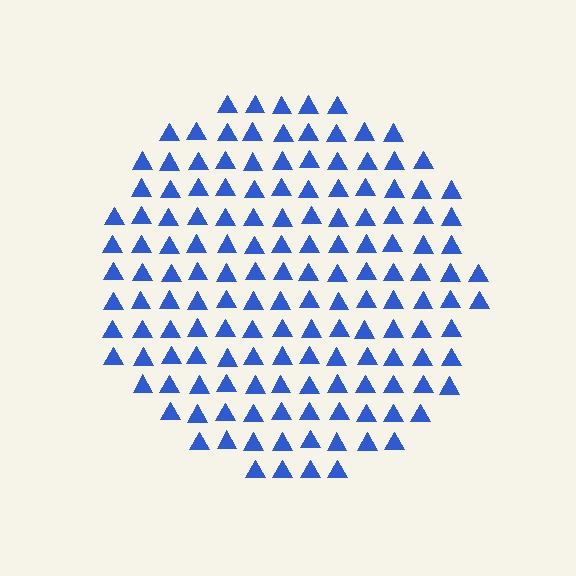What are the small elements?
The small elements are triangles.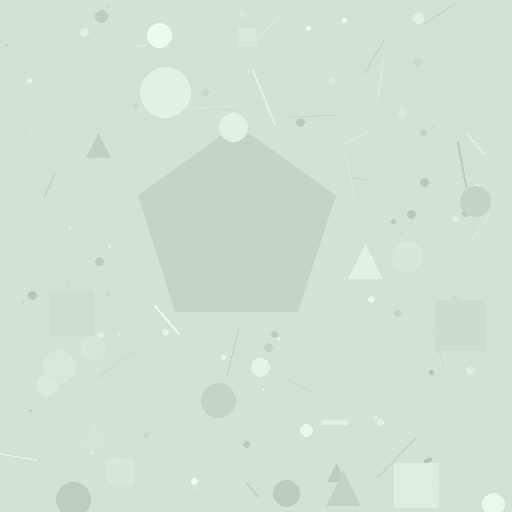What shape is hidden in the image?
A pentagon is hidden in the image.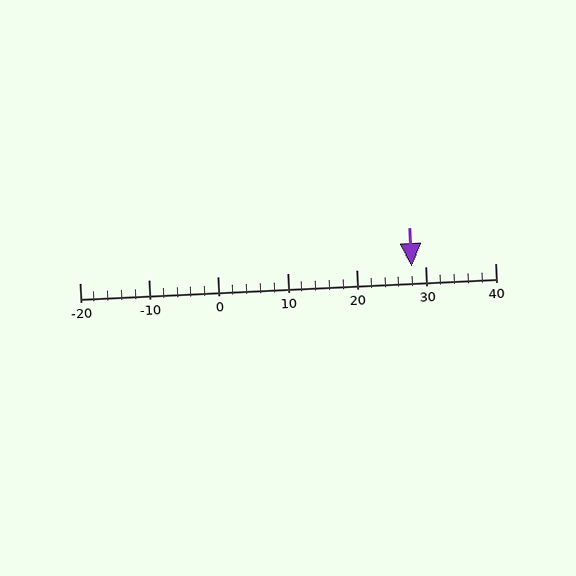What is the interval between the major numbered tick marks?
The major tick marks are spaced 10 units apart.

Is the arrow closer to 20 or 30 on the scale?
The arrow is closer to 30.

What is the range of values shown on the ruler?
The ruler shows values from -20 to 40.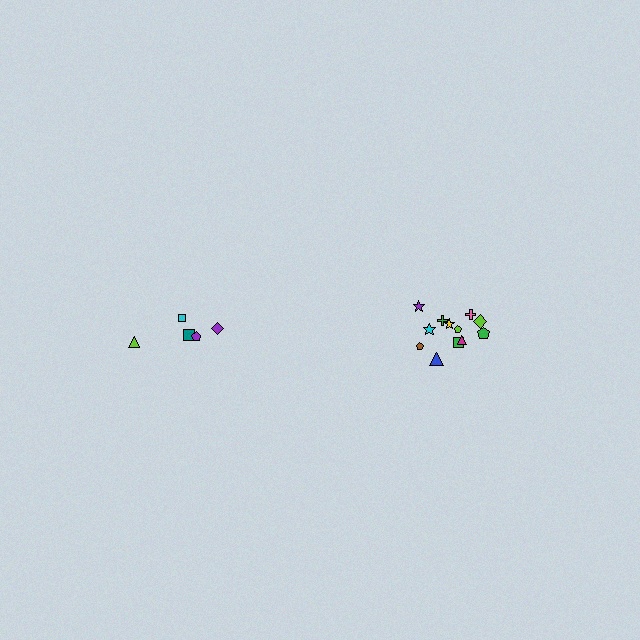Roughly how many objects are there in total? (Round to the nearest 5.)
Roughly 15 objects in total.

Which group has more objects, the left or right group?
The right group.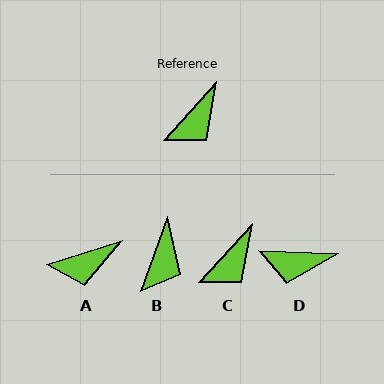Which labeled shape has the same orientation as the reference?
C.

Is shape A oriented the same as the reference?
No, it is off by about 30 degrees.